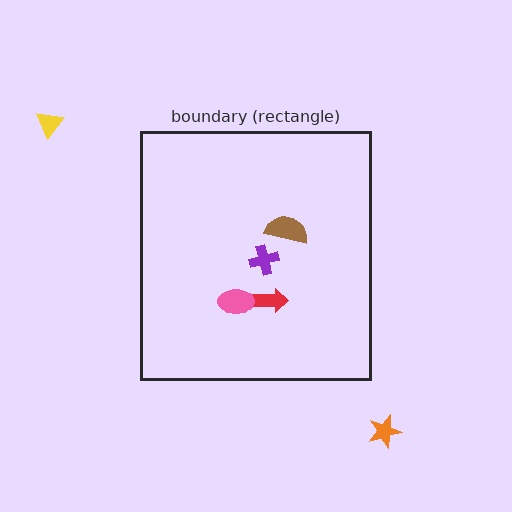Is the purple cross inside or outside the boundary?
Inside.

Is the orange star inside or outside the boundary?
Outside.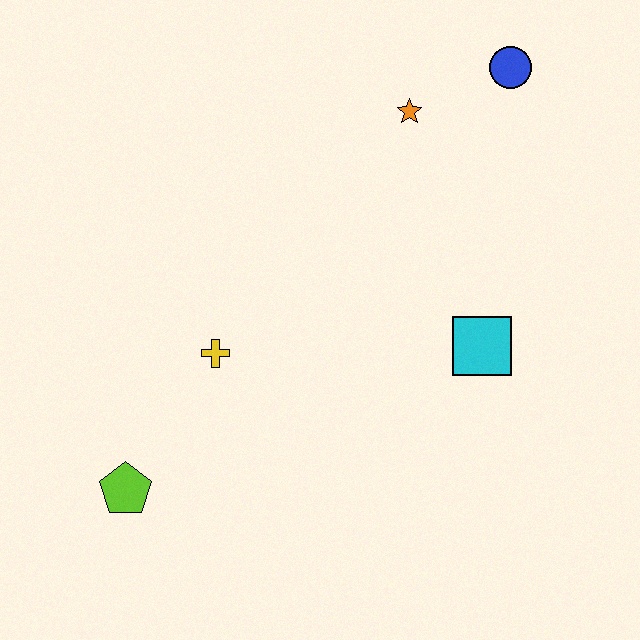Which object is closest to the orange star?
The blue circle is closest to the orange star.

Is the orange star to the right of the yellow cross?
Yes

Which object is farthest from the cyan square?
The lime pentagon is farthest from the cyan square.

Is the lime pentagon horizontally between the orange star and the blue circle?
No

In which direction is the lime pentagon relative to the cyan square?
The lime pentagon is to the left of the cyan square.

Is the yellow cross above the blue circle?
No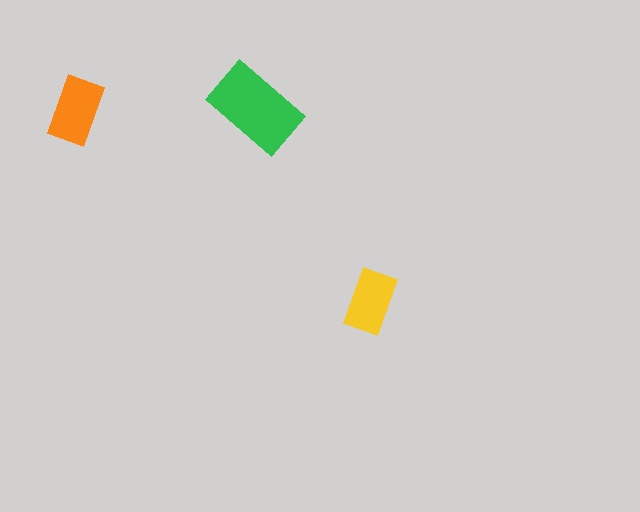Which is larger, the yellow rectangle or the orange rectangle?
The orange one.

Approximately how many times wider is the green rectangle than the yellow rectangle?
About 1.5 times wider.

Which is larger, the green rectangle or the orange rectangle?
The green one.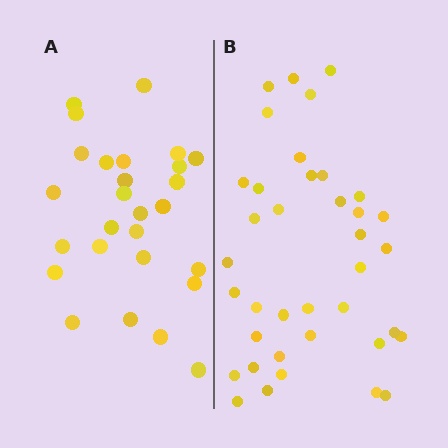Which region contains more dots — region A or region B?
Region B (the right region) has more dots.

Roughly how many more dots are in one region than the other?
Region B has roughly 12 or so more dots than region A.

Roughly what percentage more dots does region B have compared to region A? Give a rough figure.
About 40% more.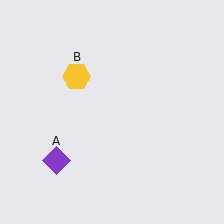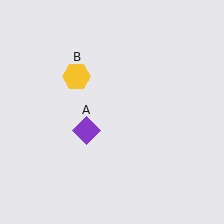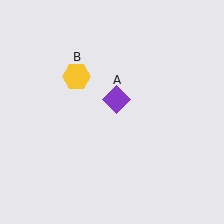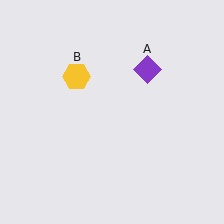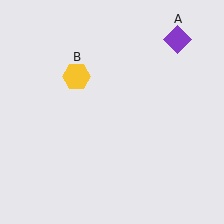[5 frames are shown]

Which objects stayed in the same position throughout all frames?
Yellow hexagon (object B) remained stationary.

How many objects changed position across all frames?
1 object changed position: purple diamond (object A).